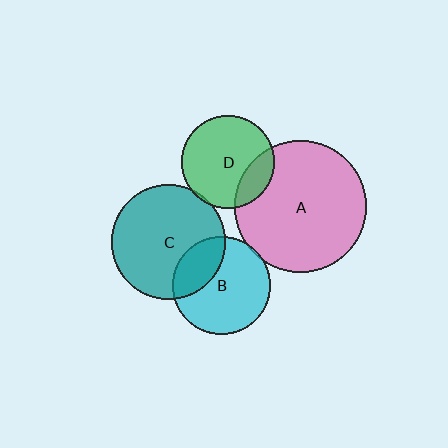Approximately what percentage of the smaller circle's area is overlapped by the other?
Approximately 20%.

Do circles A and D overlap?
Yes.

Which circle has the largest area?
Circle A (pink).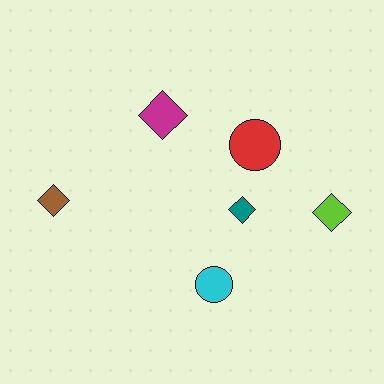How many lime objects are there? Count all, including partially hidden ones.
There is 1 lime object.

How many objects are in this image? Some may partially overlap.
There are 6 objects.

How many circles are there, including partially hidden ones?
There are 2 circles.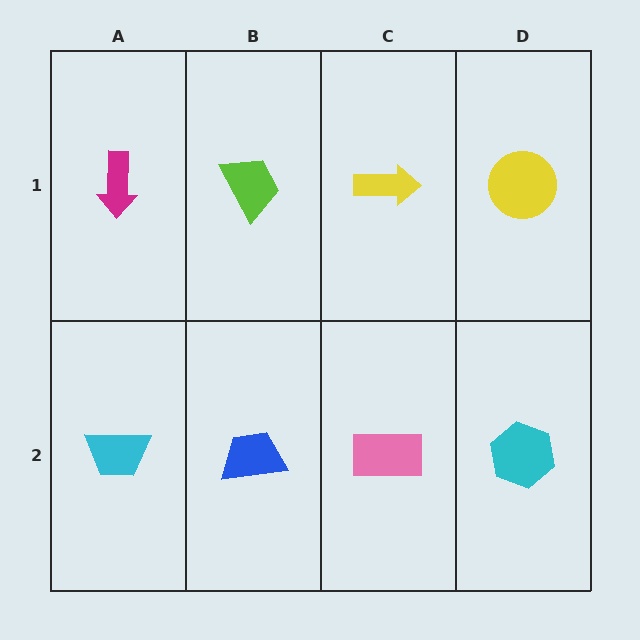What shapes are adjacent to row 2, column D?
A yellow circle (row 1, column D), a pink rectangle (row 2, column C).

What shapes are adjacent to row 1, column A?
A cyan trapezoid (row 2, column A), a lime trapezoid (row 1, column B).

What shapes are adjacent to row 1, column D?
A cyan hexagon (row 2, column D), a yellow arrow (row 1, column C).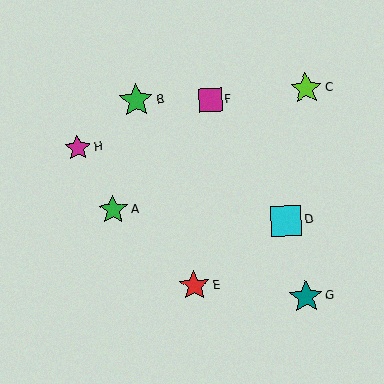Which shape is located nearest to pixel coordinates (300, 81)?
The lime star (labeled C) at (306, 88) is nearest to that location.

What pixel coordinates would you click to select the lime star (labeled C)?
Click at (306, 88) to select the lime star C.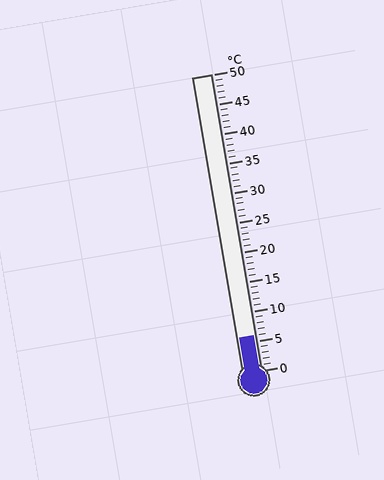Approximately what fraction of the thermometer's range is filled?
The thermometer is filled to approximately 10% of its range.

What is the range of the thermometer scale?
The thermometer scale ranges from 0°C to 50°C.